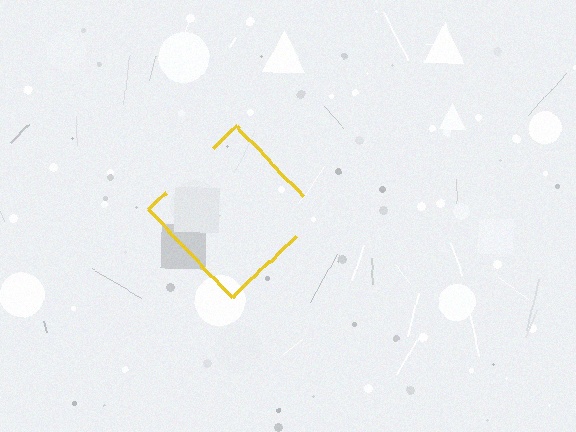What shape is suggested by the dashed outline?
The dashed outline suggests a diamond.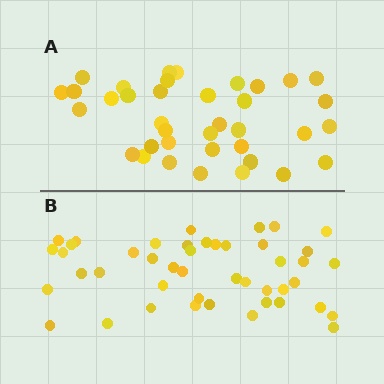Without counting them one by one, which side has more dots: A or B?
Region B (the bottom region) has more dots.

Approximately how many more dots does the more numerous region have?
Region B has roughly 8 or so more dots than region A.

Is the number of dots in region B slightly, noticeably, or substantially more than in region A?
Region B has only slightly more — the two regions are fairly close. The ratio is roughly 1.2 to 1.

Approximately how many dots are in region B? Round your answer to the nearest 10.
About 40 dots. (The exact count is 45, which rounds to 40.)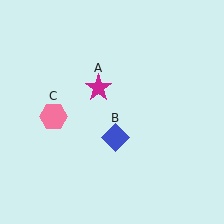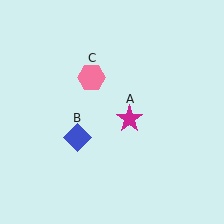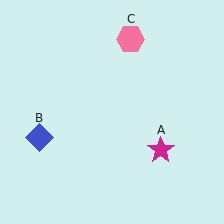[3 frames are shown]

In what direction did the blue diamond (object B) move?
The blue diamond (object B) moved left.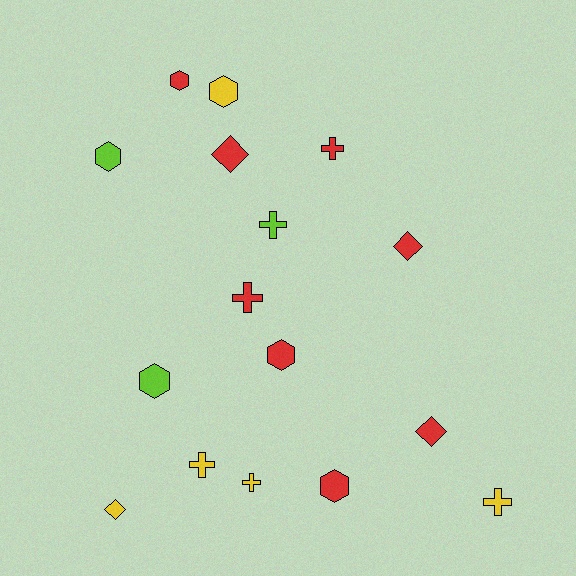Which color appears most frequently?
Red, with 8 objects.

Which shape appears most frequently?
Hexagon, with 6 objects.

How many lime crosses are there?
There is 1 lime cross.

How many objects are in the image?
There are 16 objects.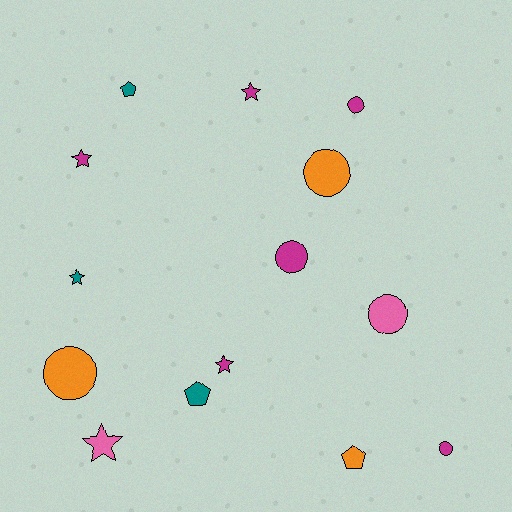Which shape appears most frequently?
Circle, with 6 objects.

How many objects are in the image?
There are 14 objects.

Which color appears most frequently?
Magenta, with 6 objects.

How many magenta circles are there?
There are 3 magenta circles.